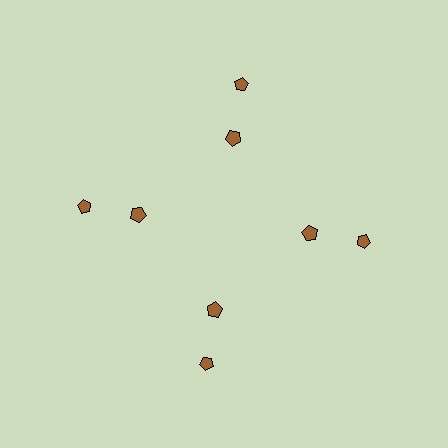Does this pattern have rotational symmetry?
Yes, this pattern has 4-fold rotational symmetry. It looks the same after rotating 90 degrees around the center.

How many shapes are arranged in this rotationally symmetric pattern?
There are 8 shapes, arranged in 4 groups of 2.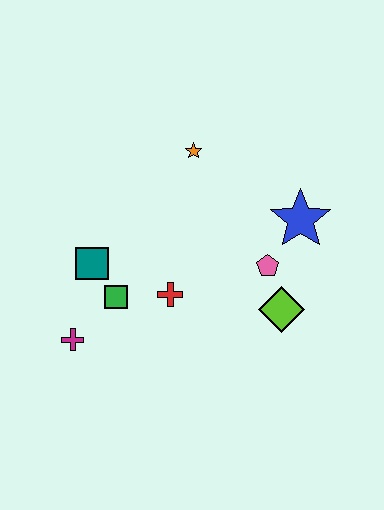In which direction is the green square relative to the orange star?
The green square is below the orange star.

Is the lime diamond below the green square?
Yes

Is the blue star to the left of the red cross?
No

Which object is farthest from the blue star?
The magenta cross is farthest from the blue star.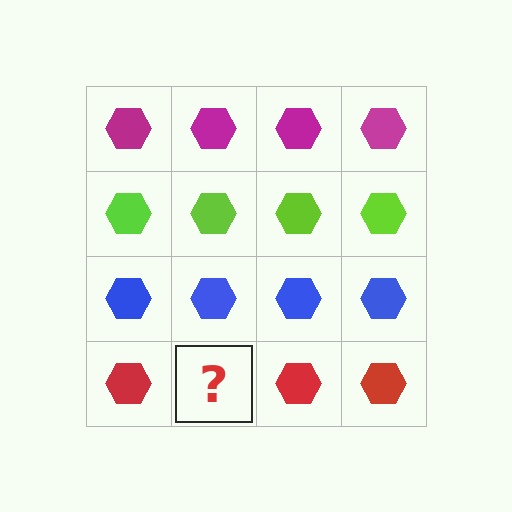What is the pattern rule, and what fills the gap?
The rule is that each row has a consistent color. The gap should be filled with a red hexagon.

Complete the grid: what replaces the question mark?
The question mark should be replaced with a red hexagon.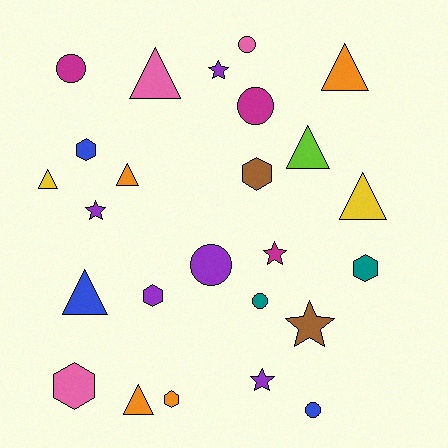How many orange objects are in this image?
There are 4 orange objects.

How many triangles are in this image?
There are 8 triangles.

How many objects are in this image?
There are 25 objects.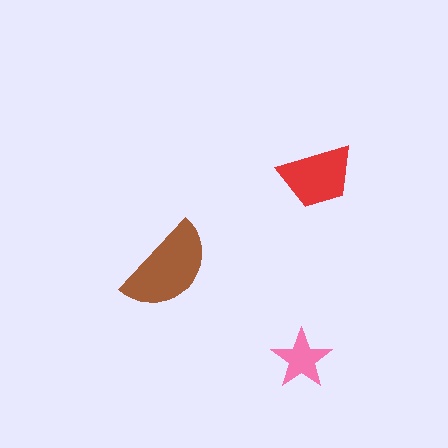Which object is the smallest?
The pink star.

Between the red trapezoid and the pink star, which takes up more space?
The red trapezoid.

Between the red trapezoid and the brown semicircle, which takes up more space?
The brown semicircle.